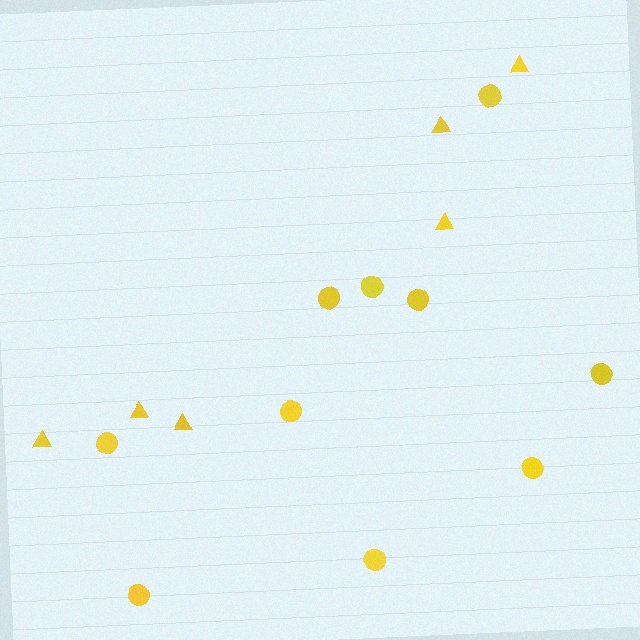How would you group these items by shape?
There are 2 groups: one group of circles (10) and one group of triangles (6).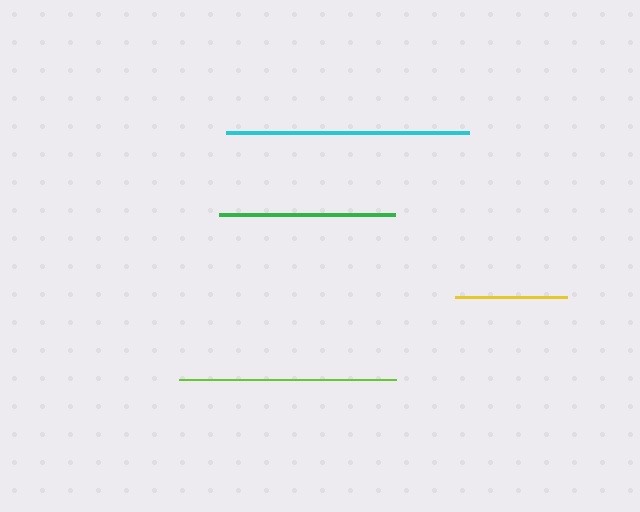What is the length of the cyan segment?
The cyan segment is approximately 242 pixels long.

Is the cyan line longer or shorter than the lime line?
The cyan line is longer than the lime line.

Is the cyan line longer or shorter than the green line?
The cyan line is longer than the green line.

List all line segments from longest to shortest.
From longest to shortest: cyan, lime, green, yellow.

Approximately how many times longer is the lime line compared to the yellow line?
The lime line is approximately 1.9 times the length of the yellow line.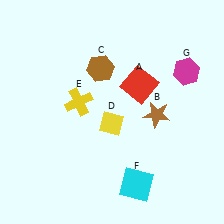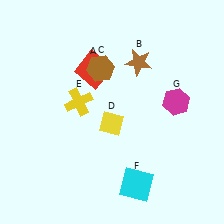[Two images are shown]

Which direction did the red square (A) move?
The red square (A) moved left.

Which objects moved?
The objects that moved are: the red square (A), the brown star (B), the magenta hexagon (G).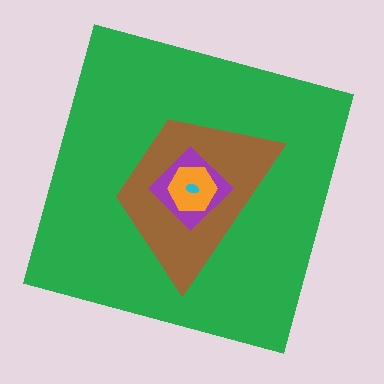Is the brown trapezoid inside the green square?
Yes.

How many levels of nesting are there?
5.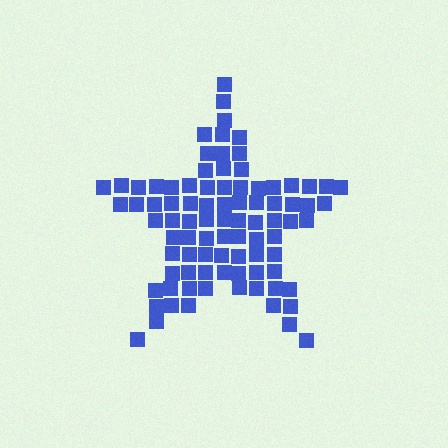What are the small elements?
The small elements are squares.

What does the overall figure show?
The overall figure shows a star.